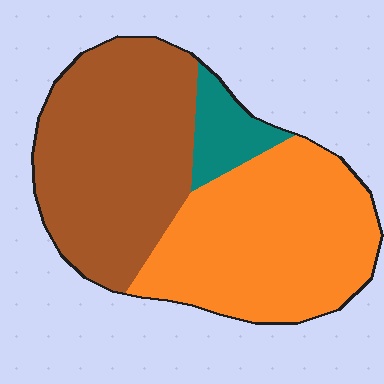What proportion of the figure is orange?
Orange covers roughly 45% of the figure.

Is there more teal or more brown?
Brown.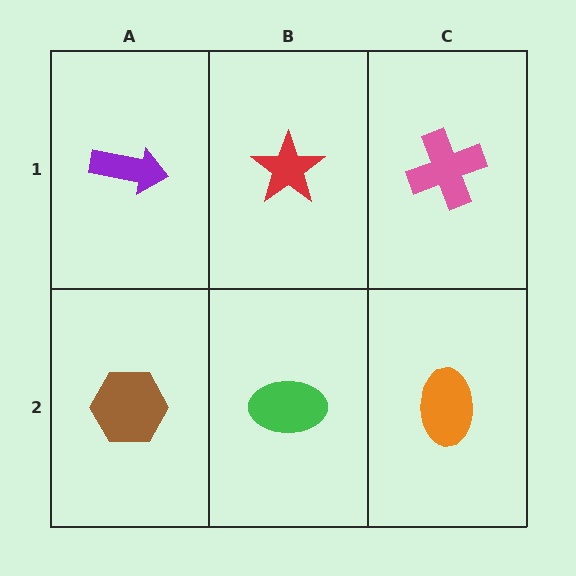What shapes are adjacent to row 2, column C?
A pink cross (row 1, column C), a green ellipse (row 2, column B).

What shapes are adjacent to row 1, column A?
A brown hexagon (row 2, column A), a red star (row 1, column B).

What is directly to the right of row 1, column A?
A red star.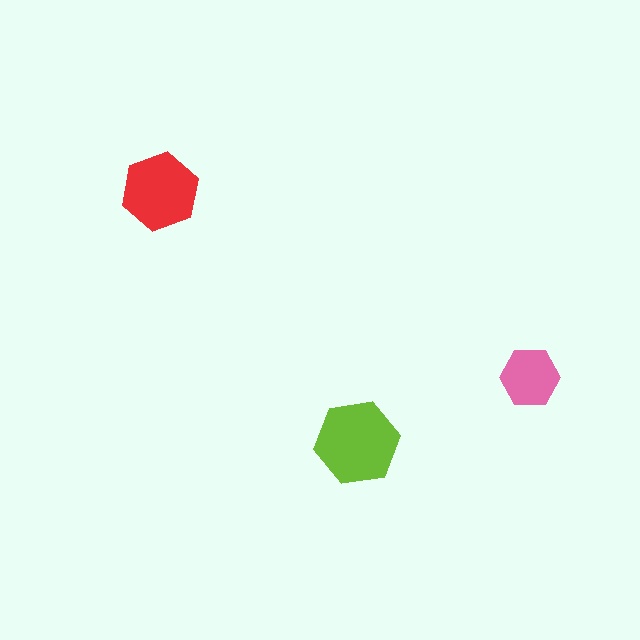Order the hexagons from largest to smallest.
the lime one, the red one, the pink one.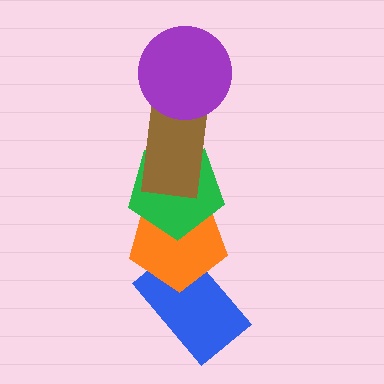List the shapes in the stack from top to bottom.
From top to bottom: the purple circle, the brown rectangle, the green pentagon, the orange pentagon, the blue rectangle.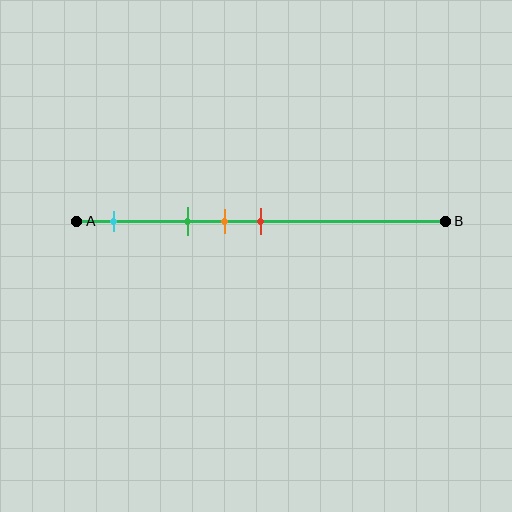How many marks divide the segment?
There are 4 marks dividing the segment.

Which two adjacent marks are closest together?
The orange and red marks are the closest adjacent pair.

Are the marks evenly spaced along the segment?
No, the marks are not evenly spaced.